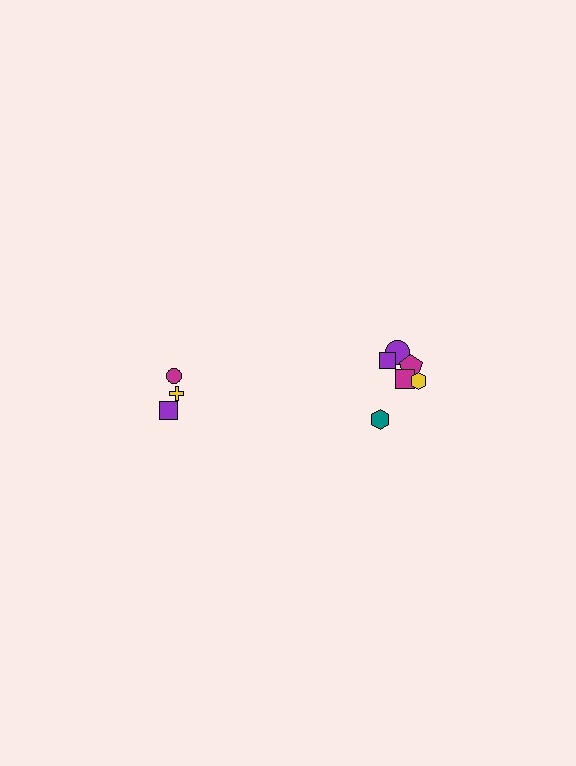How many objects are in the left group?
There are 3 objects.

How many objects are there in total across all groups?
There are 9 objects.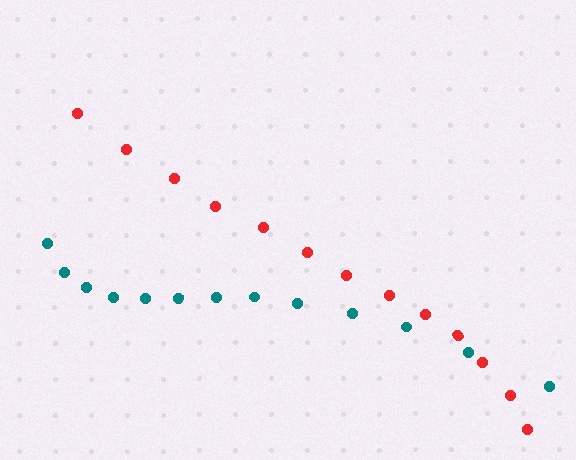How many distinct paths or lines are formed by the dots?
There are 2 distinct paths.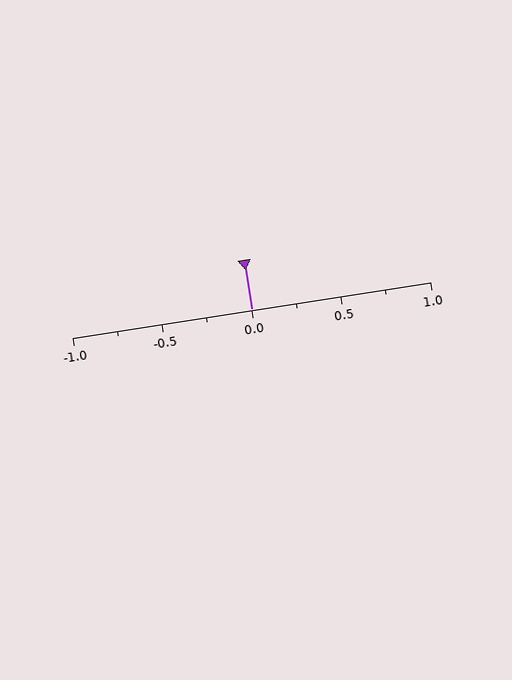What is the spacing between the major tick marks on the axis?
The major ticks are spaced 0.5 apart.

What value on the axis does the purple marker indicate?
The marker indicates approximately 0.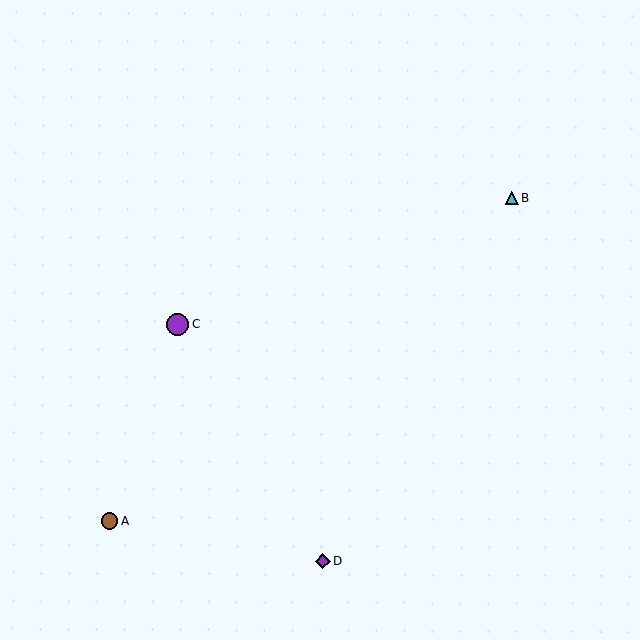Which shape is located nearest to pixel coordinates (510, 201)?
The cyan triangle (labeled B) at (511, 198) is nearest to that location.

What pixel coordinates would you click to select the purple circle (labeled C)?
Click at (178, 325) to select the purple circle C.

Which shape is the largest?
The purple circle (labeled C) is the largest.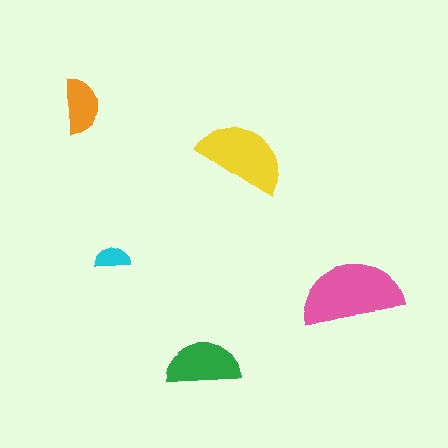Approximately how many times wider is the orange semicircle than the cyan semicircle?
About 1.5 times wider.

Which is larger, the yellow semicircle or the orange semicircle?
The yellow one.